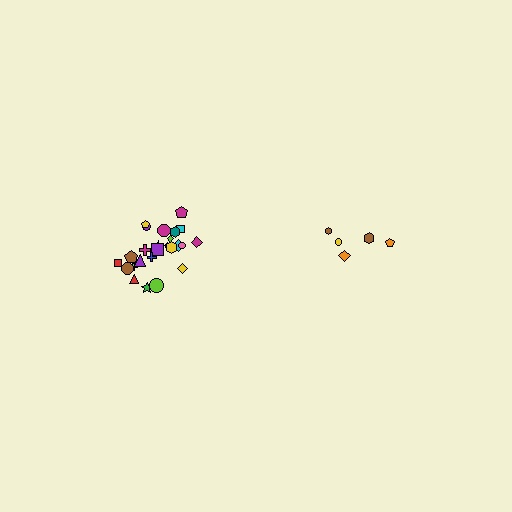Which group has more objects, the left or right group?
The left group.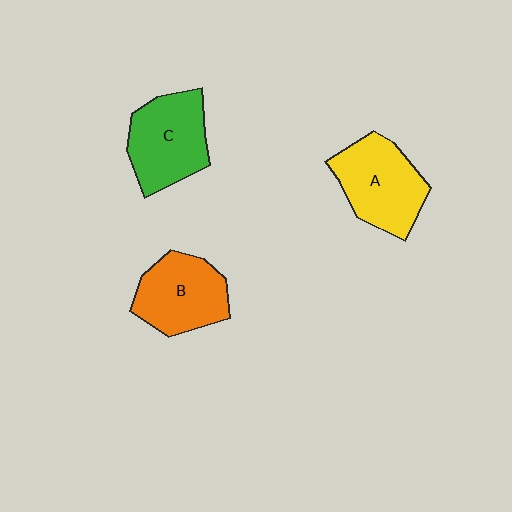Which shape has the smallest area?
Shape B (orange).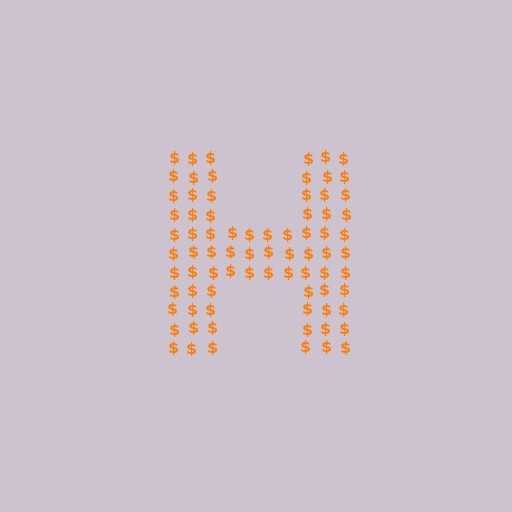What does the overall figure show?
The overall figure shows the letter H.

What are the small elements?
The small elements are dollar signs.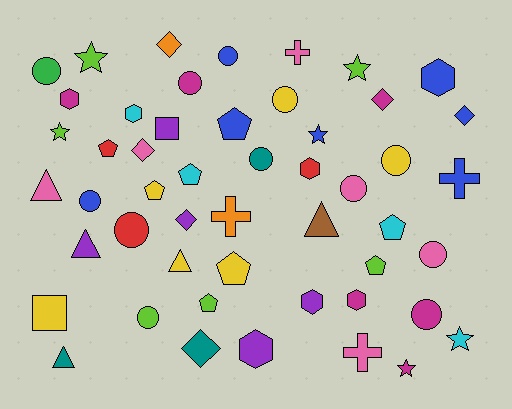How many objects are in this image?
There are 50 objects.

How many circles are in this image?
There are 12 circles.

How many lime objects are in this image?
There are 6 lime objects.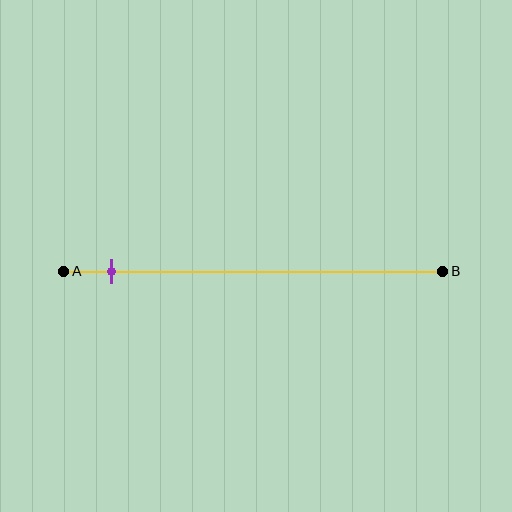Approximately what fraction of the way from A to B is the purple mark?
The purple mark is approximately 15% of the way from A to B.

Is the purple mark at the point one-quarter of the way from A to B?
No, the mark is at about 15% from A, not at the 25% one-quarter point.